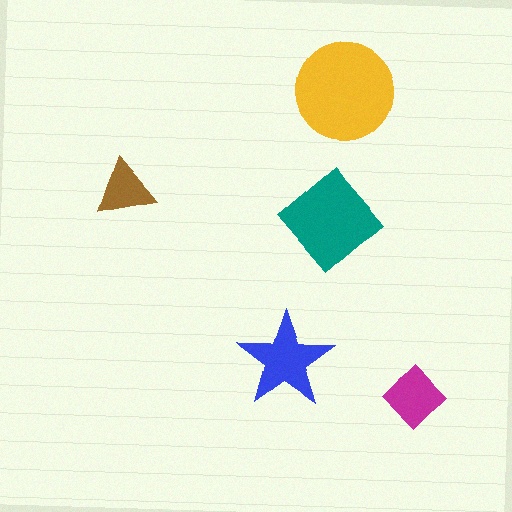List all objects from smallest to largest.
The brown triangle, the magenta diamond, the blue star, the teal diamond, the yellow circle.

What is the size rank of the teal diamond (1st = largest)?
2nd.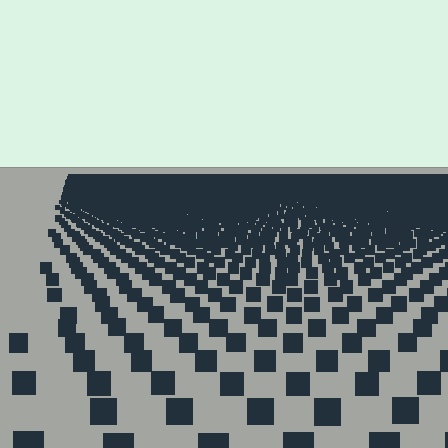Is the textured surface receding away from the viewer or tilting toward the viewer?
The surface is receding away from the viewer. Texture elements get smaller and denser toward the top.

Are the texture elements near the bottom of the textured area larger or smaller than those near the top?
Larger. Near the bottom, elements are closer to the viewer and appear at a bigger on-screen size.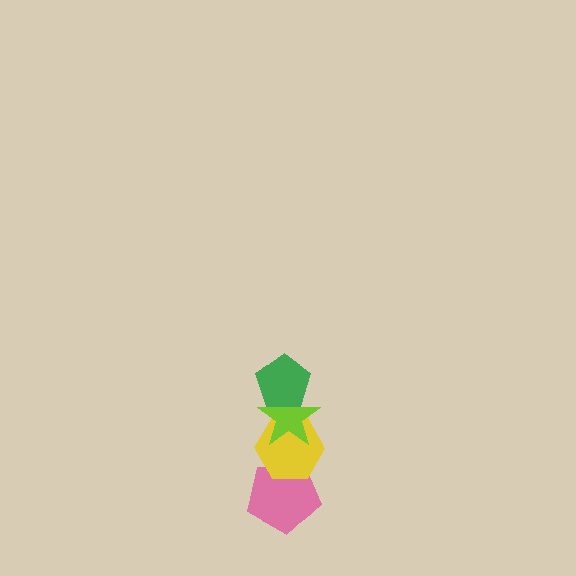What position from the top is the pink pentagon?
The pink pentagon is 4th from the top.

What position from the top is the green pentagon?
The green pentagon is 1st from the top.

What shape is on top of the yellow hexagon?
The lime star is on top of the yellow hexagon.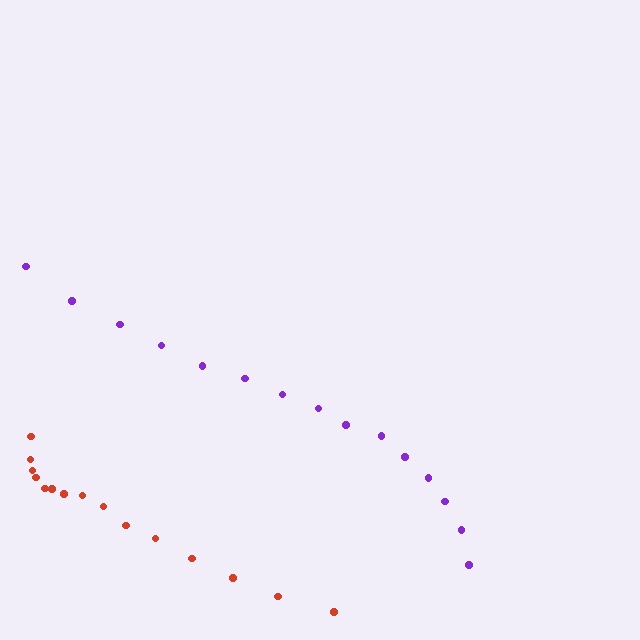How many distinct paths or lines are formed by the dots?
There are 2 distinct paths.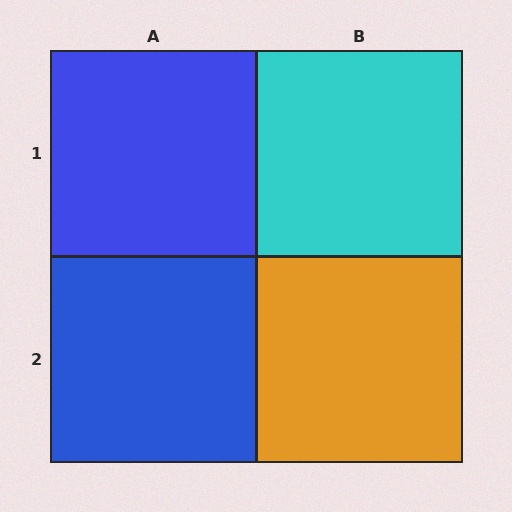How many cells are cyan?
1 cell is cyan.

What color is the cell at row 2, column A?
Blue.